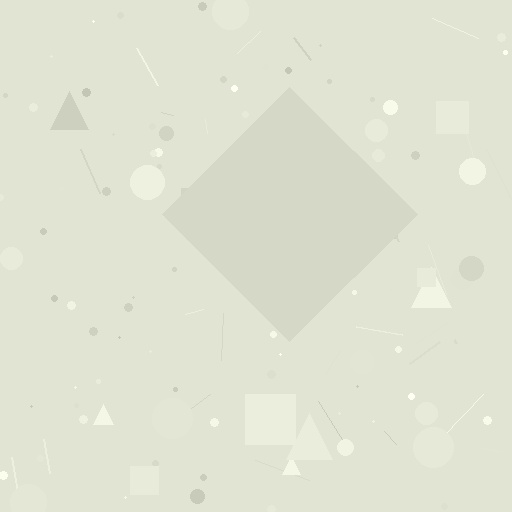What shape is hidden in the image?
A diamond is hidden in the image.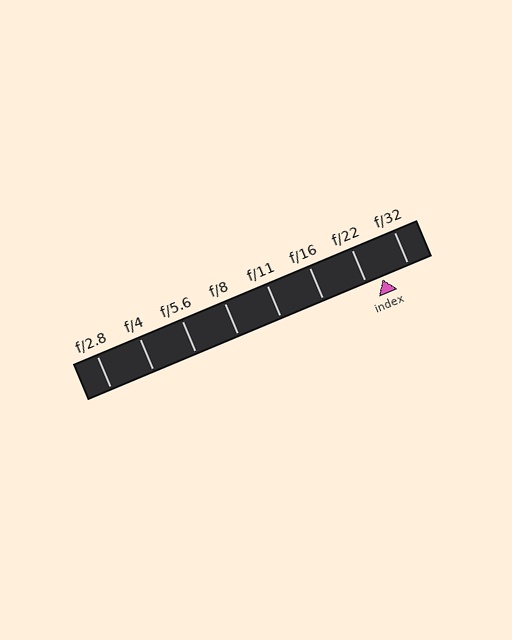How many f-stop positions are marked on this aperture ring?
There are 8 f-stop positions marked.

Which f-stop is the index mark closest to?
The index mark is closest to f/22.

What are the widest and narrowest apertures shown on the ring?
The widest aperture shown is f/2.8 and the narrowest is f/32.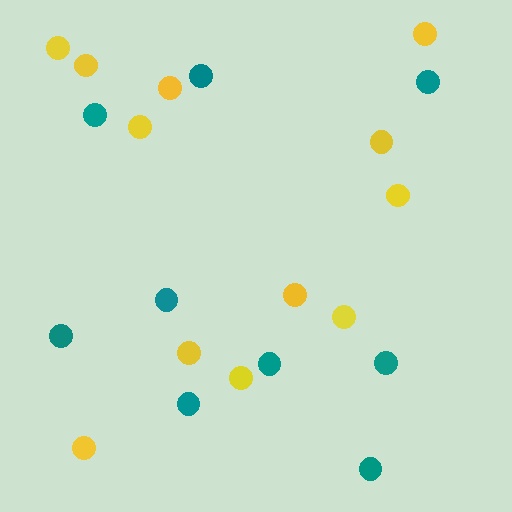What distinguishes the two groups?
There are 2 groups: one group of yellow circles (12) and one group of teal circles (9).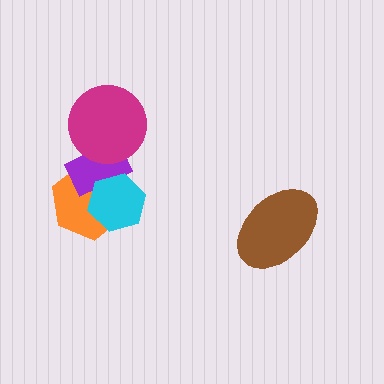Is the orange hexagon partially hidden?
Yes, it is partially covered by another shape.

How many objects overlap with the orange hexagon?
2 objects overlap with the orange hexagon.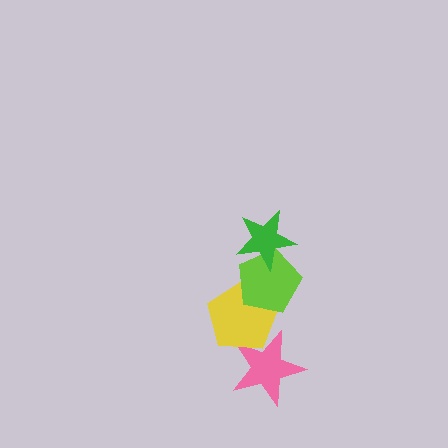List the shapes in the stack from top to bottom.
From top to bottom: the green star, the lime pentagon, the yellow pentagon, the pink star.